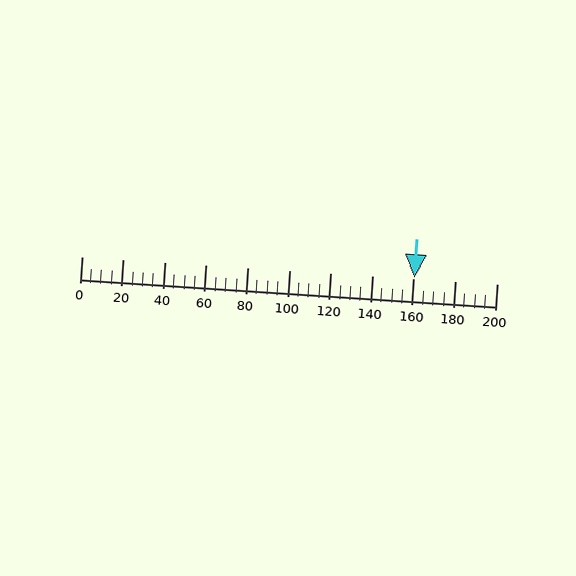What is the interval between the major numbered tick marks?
The major tick marks are spaced 20 units apart.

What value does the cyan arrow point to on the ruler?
The cyan arrow points to approximately 160.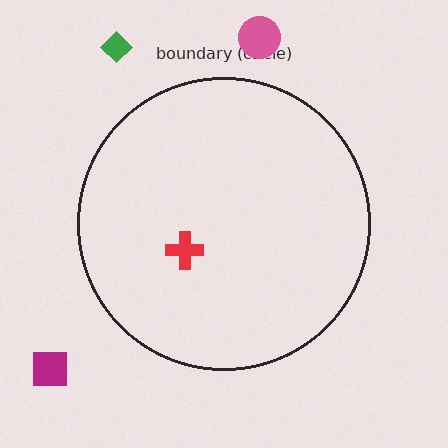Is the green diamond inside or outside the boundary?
Outside.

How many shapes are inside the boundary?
1 inside, 3 outside.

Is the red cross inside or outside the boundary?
Inside.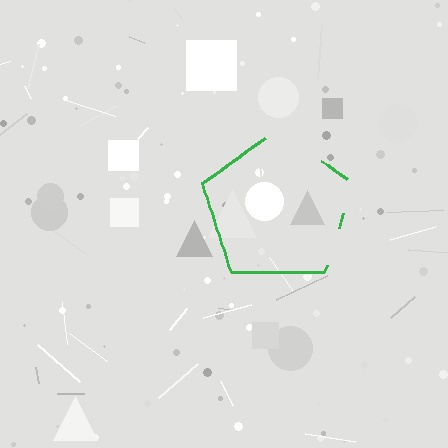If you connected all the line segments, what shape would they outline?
They would outline a pentagon.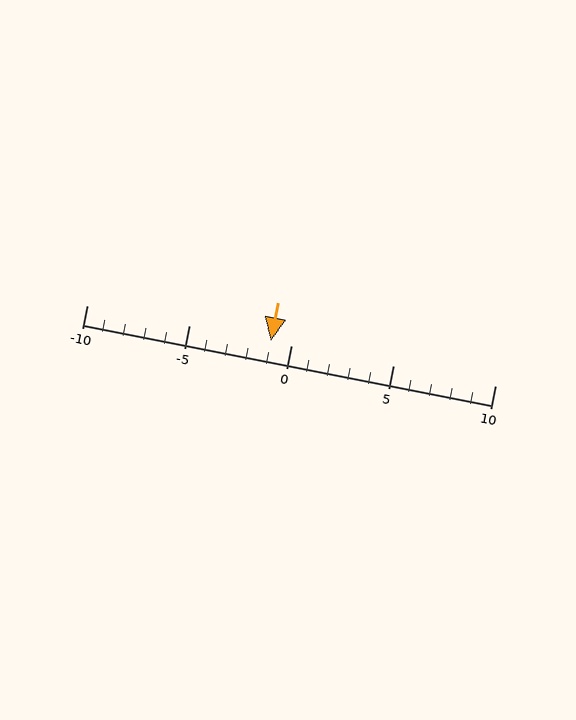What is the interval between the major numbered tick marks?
The major tick marks are spaced 5 units apart.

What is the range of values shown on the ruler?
The ruler shows values from -10 to 10.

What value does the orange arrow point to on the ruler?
The orange arrow points to approximately -1.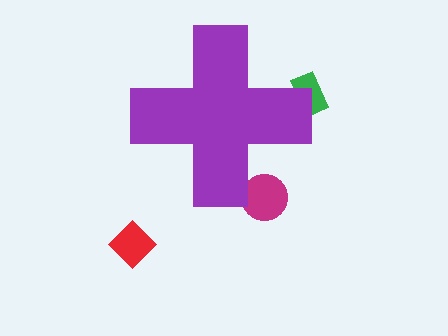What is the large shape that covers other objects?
A purple cross.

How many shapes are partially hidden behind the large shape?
2 shapes are partially hidden.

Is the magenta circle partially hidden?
Yes, the magenta circle is partially hidden behind the purple cross.